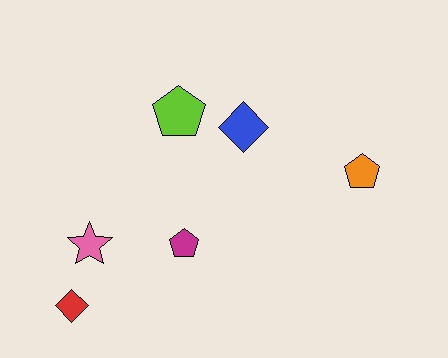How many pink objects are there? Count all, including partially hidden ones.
There is 1 pink object.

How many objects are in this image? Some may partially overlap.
There are 6 objects.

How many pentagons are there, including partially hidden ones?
There are 3 pentagons.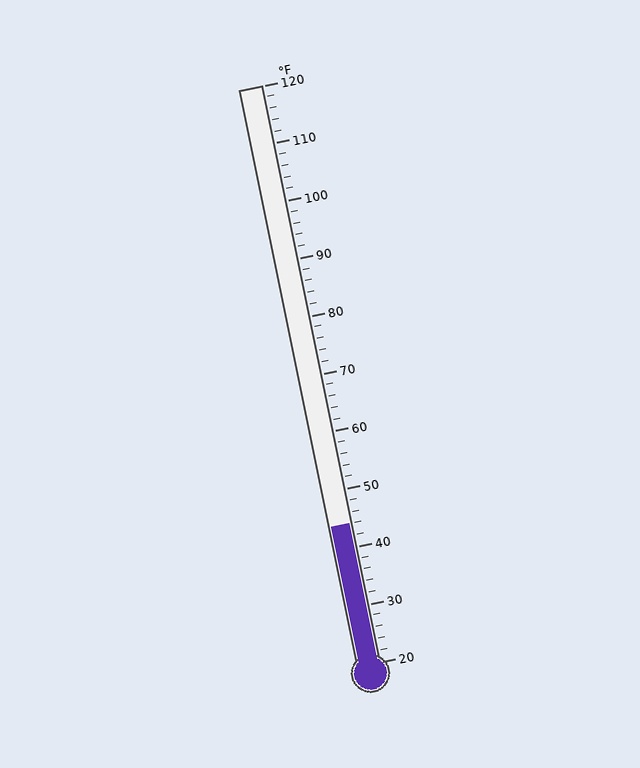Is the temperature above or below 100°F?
The temperature is below 100°F.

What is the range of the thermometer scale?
The thermometer scale ranges from 20°F to 120°F.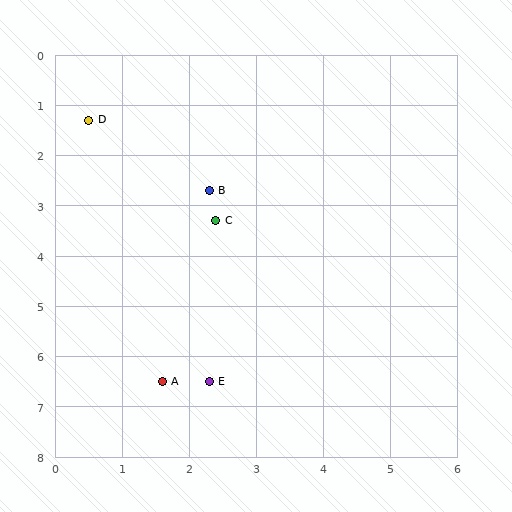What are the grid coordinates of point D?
Point D is at approximately (0.5, 1.3).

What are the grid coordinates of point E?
Point E is at approximately (2.3, 6.5).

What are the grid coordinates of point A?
Point A is at approximately (1.6, 6.5).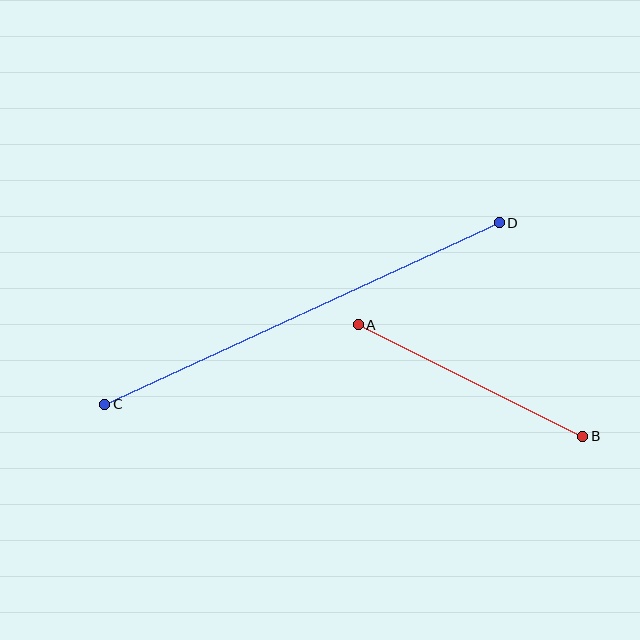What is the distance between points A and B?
The distance is approximately 250 pixels.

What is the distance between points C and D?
The distance is approximately 434 pixels.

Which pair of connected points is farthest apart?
Points C and D are farthest apart.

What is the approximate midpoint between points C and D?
The midpoint is at approximately (302, 314) pixels.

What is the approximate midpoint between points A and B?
The midpoint is at approximately (471, 380) pixels.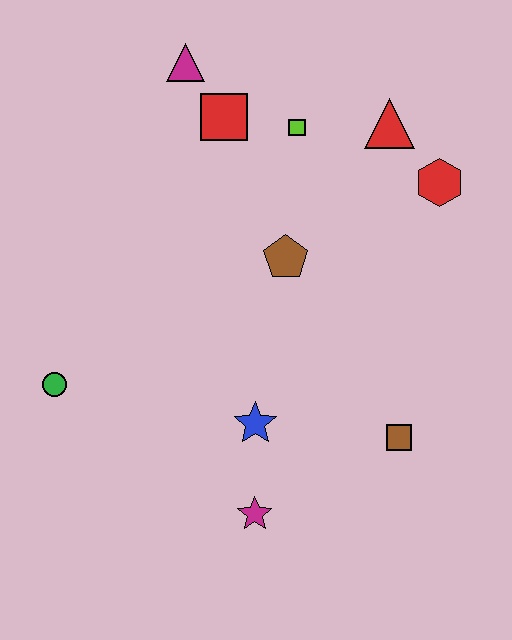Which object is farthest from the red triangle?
The green circle is farthest from the red triangle.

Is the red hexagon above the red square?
No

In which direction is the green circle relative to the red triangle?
The green circle is to the left of the red triangle.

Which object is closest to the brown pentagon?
The lime square is closest to the brown pentagon.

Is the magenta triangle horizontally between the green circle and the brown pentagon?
Yes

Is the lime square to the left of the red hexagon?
Yes